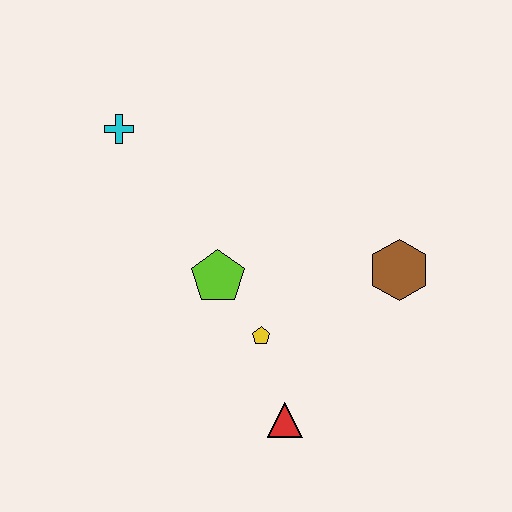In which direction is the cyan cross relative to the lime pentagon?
The cyan cross is above the lime pentagon.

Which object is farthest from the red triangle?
The cyan cross is farthest from the red triangle.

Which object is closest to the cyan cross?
The lime pentagon is closest to the cyan cross.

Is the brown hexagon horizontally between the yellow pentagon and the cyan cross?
No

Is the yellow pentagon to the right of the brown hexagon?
No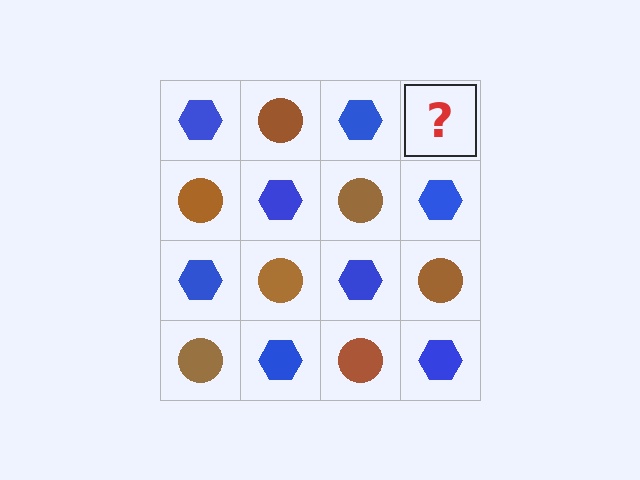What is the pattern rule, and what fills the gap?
The rule is that it alternates blue hexagon and brown circle in a checkerboard pattern. The gap should be filled with a brown circle.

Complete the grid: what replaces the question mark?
The question mark should be replaced with a brown circle.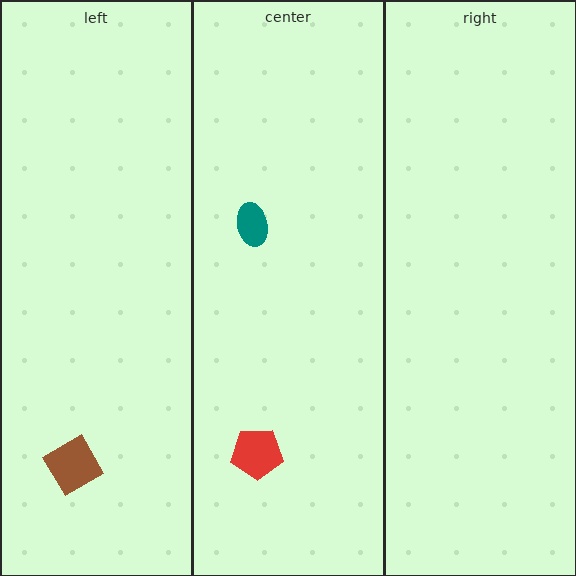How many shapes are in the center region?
2.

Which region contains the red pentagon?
The center region.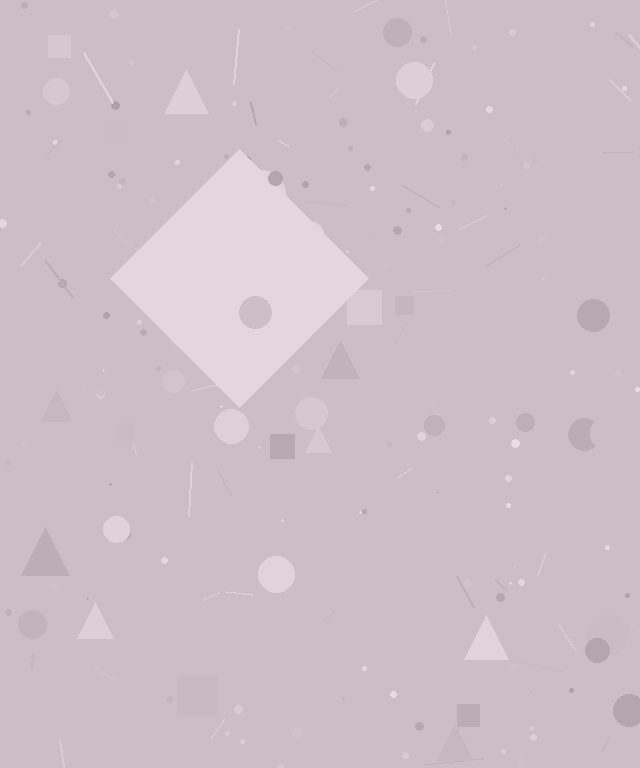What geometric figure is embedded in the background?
A diamond is embedded in the background.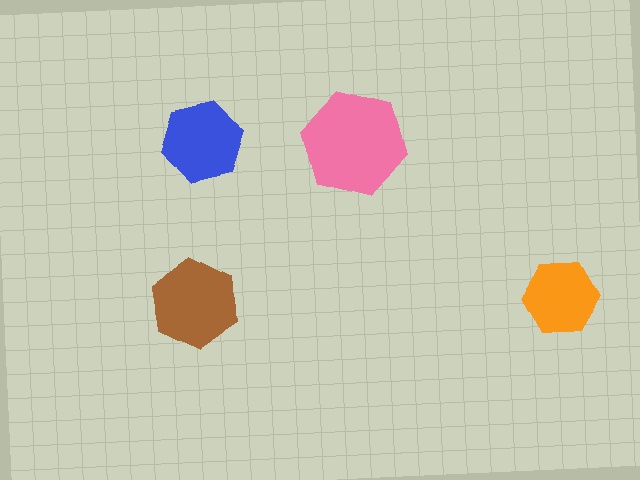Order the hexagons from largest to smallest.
the pink one, the brown one, the blue one, the orange one.